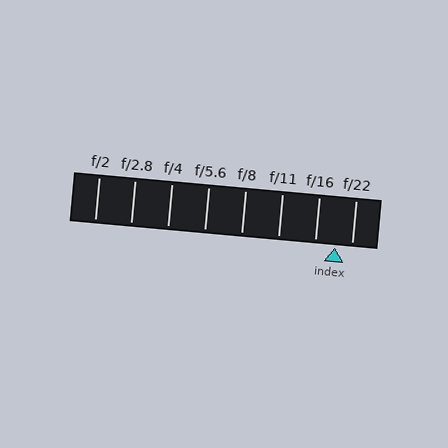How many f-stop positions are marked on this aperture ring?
There are 8 f-stop positions marked.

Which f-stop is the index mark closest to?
The index mark is closest to f/22.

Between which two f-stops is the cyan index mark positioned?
The index mark is between f/16 and f/22.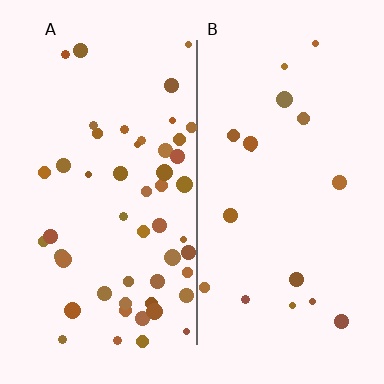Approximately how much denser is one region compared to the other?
Approximately 2.8× — region A over region B.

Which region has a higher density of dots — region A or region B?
A (the left).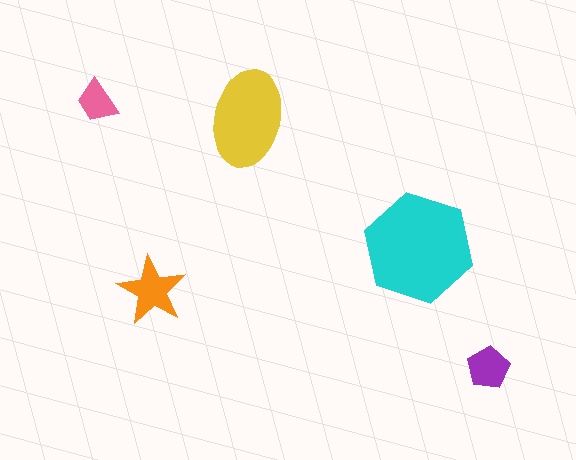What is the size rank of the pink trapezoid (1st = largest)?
5th.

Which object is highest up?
The pink trapezoid is topmost.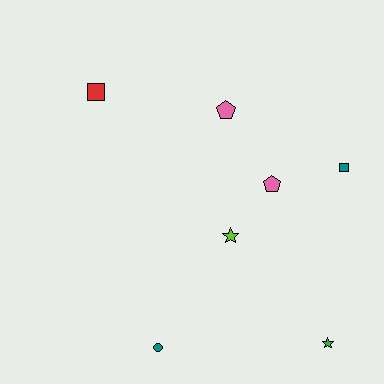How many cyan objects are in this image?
There are no cyan objects.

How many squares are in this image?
There are 2 squares.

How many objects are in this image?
There are 7 objects.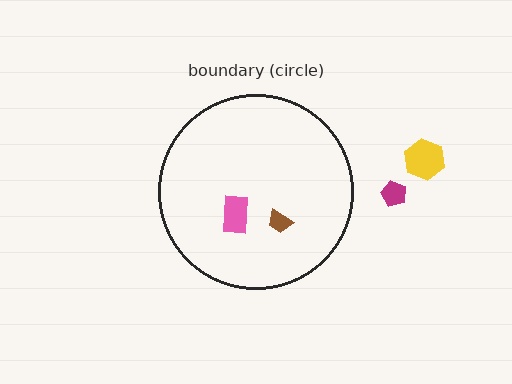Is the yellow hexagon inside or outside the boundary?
Outside.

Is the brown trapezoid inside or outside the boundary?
Inside.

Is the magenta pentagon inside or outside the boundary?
Outside.